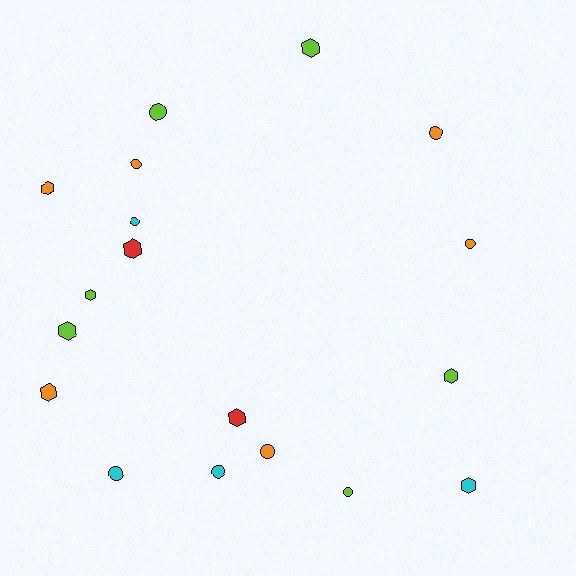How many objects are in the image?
There are 18 objects.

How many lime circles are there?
There are 2 lime circles.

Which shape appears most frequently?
Hexagon, with 9 objects.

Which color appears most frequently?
Orange, with 6 objects.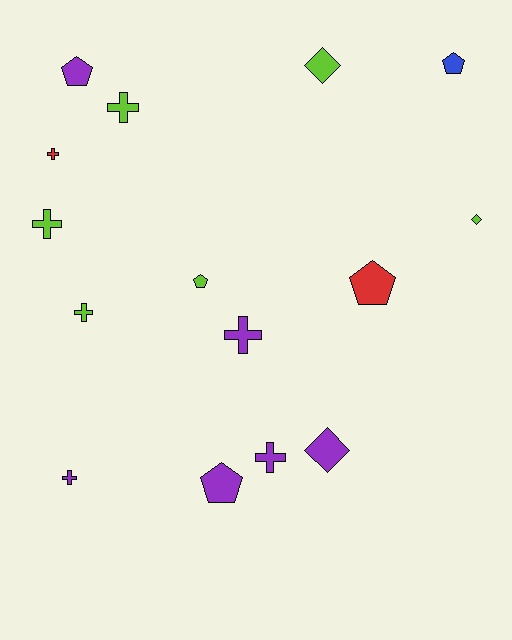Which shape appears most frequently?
Cross, with 7 objects.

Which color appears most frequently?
Purple, with 6 objects.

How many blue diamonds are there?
There are no blue diamonds.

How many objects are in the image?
There are 15 objects.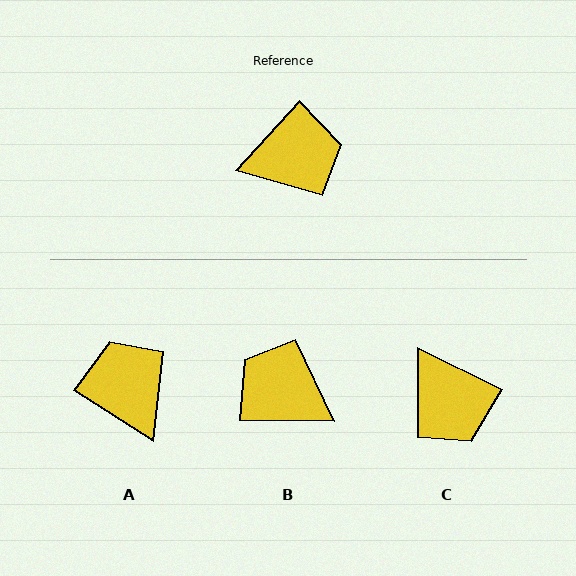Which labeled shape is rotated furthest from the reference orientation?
B, about 132 degrees away.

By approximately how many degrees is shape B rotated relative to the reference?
Approximately 132 degrees counter-clockwise.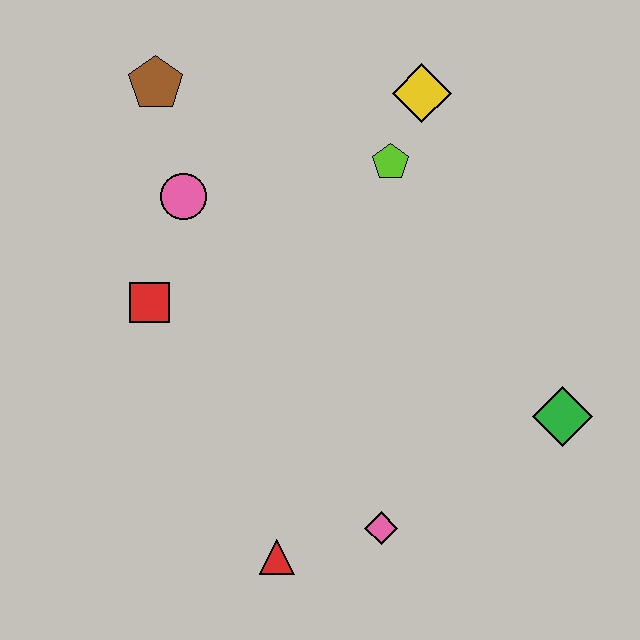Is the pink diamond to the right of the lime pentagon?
No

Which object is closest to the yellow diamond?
The lime pentagon is closest to the yellow diamond.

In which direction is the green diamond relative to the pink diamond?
The green diamond is to the right of the pink diamond.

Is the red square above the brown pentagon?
No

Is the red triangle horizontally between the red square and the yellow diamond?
Yes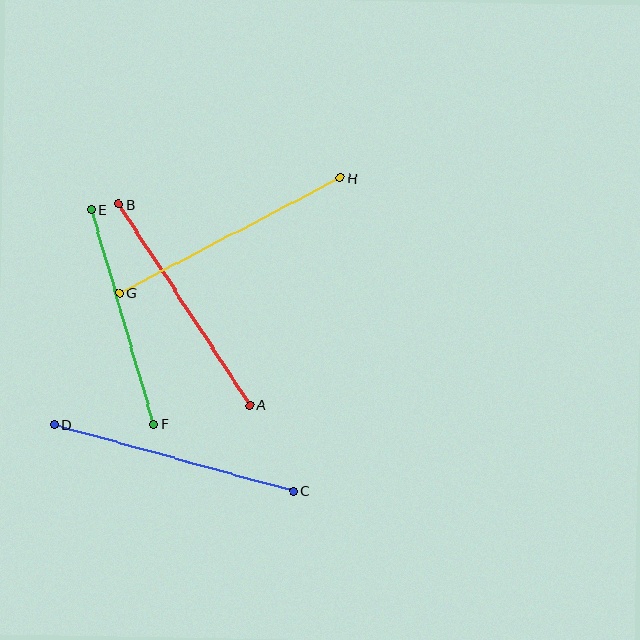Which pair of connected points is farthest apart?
Points G and H are farthest apart.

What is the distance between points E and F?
The distance is approximately 224 pixels.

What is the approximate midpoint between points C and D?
The midpoint is at approximately (174, 458) pixels.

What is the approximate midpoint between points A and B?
The midpoint is at approximately (184, 304) pixels.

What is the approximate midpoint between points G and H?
The midpoint is at approximately (230, 235) pixels.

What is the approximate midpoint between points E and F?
The midpoint is at approximately (122, 317) pixels.